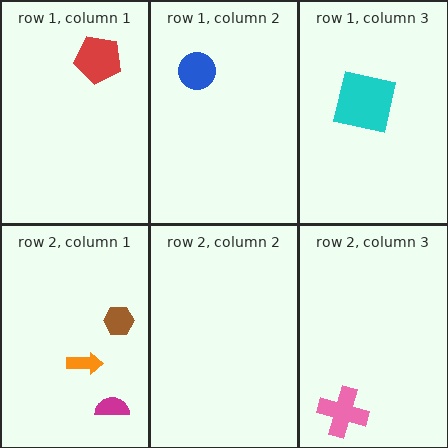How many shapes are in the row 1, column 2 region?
1.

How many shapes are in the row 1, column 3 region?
1.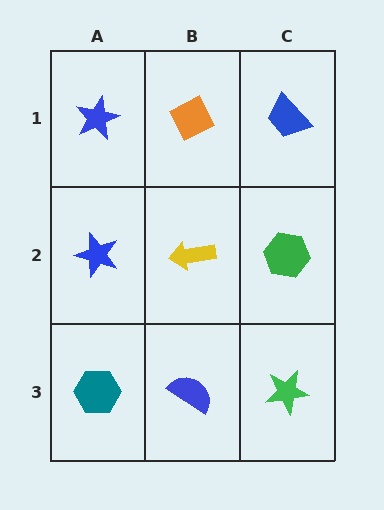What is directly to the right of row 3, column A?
A blue semicircle.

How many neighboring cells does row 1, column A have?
2.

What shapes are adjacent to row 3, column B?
A yellow arrow (row 2, column B), a teal hexagon (row 3, column A), a green star (row 3, column C).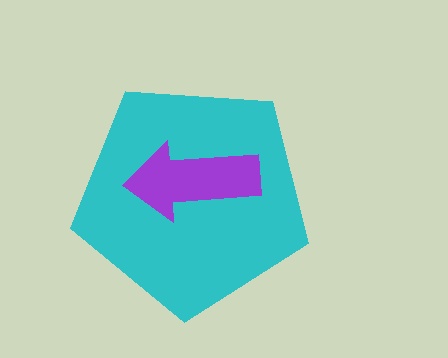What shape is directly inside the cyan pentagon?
The purple arrow.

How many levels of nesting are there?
2.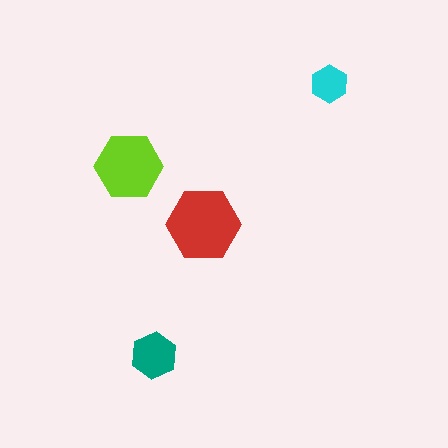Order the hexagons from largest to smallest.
the red one, the lime one, the teal one, the cyan one.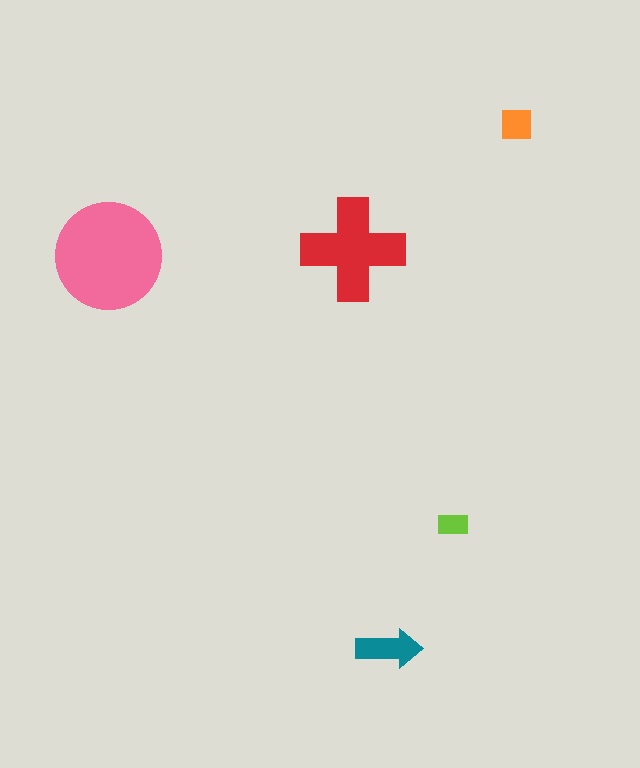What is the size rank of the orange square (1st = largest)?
4th.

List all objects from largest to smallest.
The pink circle, the red cross, the teal arrow, the orange square, the lime rectangle.